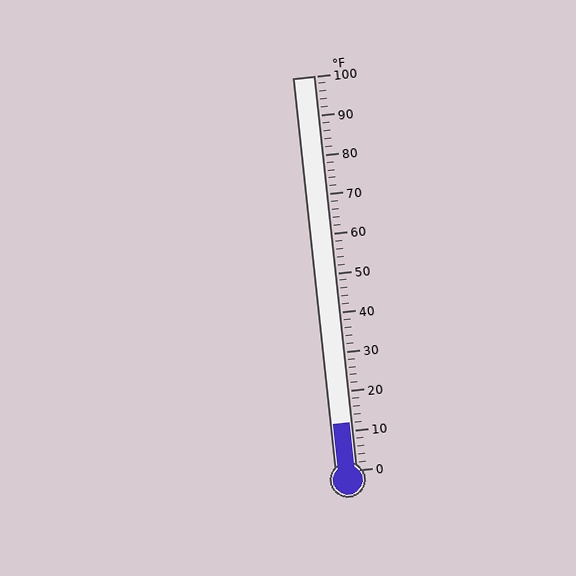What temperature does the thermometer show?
The thermometer shows approximately 12°F.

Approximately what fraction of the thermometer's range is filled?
The thermometer is filled to approximately 10% of its range.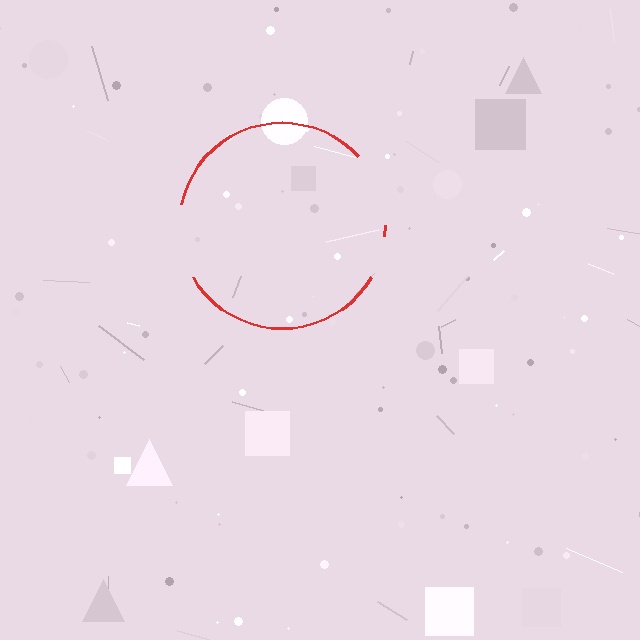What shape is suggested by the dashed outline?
The dashed outline suggests a circle.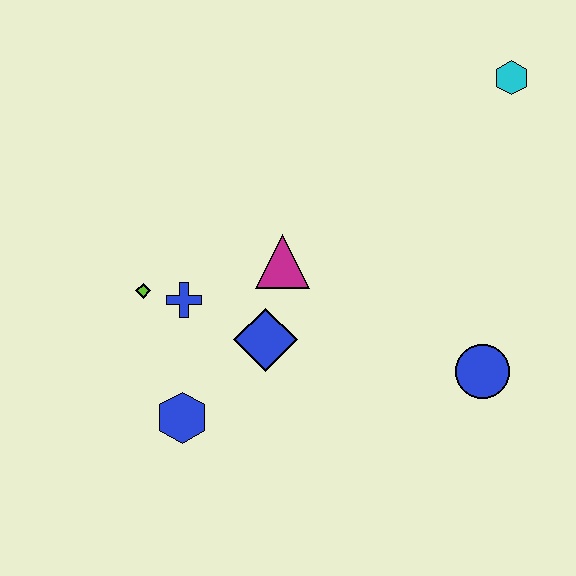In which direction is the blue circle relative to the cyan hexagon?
The blue circle is below the cyan hexagon.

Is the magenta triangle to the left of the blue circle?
Yes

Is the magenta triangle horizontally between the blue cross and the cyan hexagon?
Yes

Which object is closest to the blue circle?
The blue diamond is closest to the blue circle.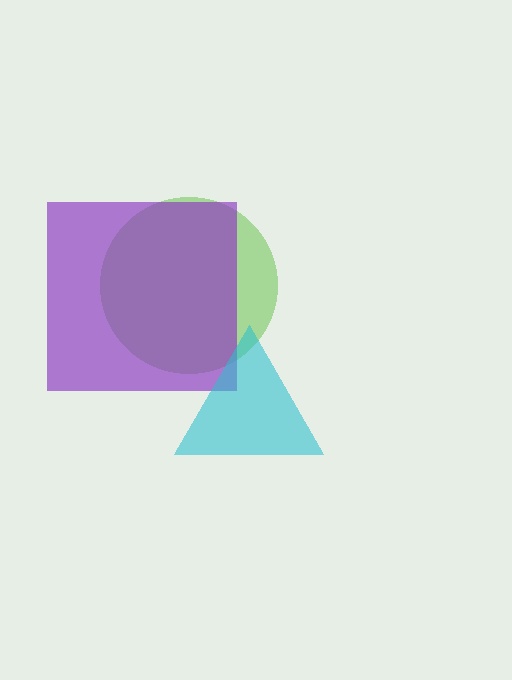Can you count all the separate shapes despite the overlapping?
Yes, there are 3 separate shapes.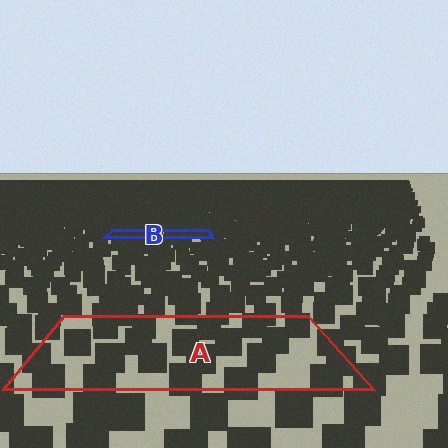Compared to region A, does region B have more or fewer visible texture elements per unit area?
Region B has more texture elements per unit area — they are packed more densely because it is farther away.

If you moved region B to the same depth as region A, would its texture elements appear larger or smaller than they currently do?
They would appear larger. At a closer depth, the same texture elements are projected at a bigger on-screen size.